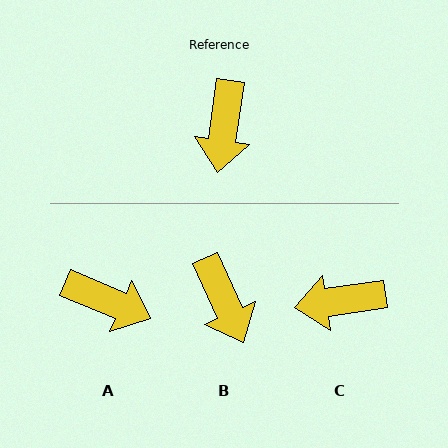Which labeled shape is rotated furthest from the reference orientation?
A, about 75 degrees away.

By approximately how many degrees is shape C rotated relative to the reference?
Approximately 73 degrees clockwise.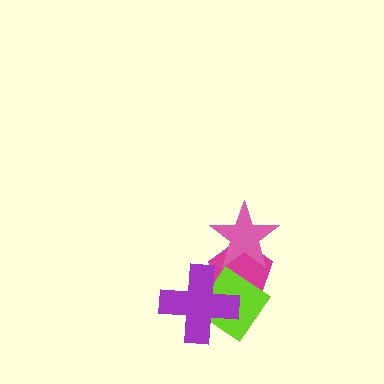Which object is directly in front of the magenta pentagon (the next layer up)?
The pink star is directly in front of the magenta pentagon.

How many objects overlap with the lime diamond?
2 objects overlap with the lime diamond.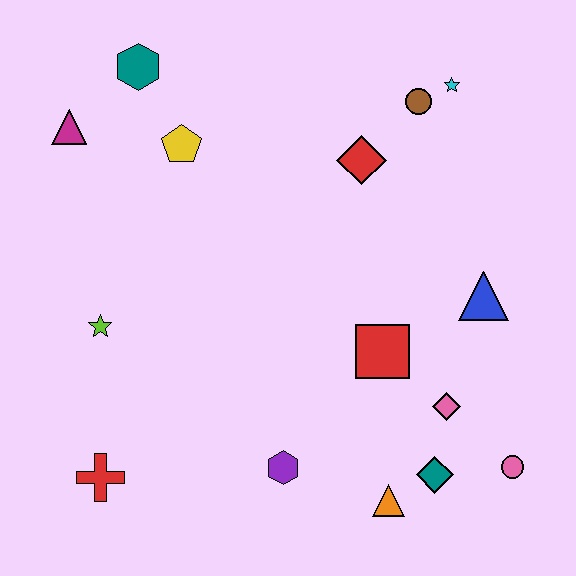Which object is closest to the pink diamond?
The teal diamond is closest to the pink diamond.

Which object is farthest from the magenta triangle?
The pink circle is farthest from the magenta triangle.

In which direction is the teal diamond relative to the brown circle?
The teal diamond is below the brown circle.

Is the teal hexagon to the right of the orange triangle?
No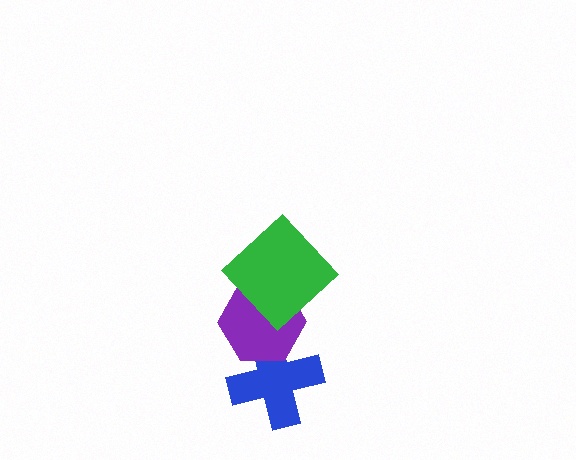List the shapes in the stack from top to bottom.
From top to bottom: the green diamond, the purple hexagon, the blue cross.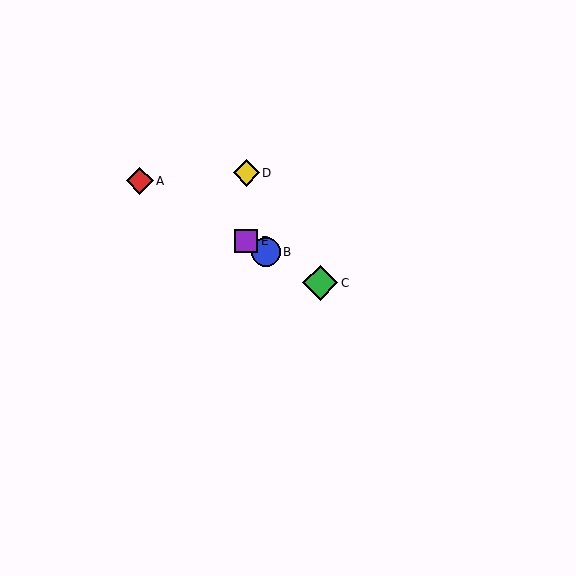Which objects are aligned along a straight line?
Objects A, B, C, E are aligned along a straight line.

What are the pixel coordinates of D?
Object D is at (246, 173).